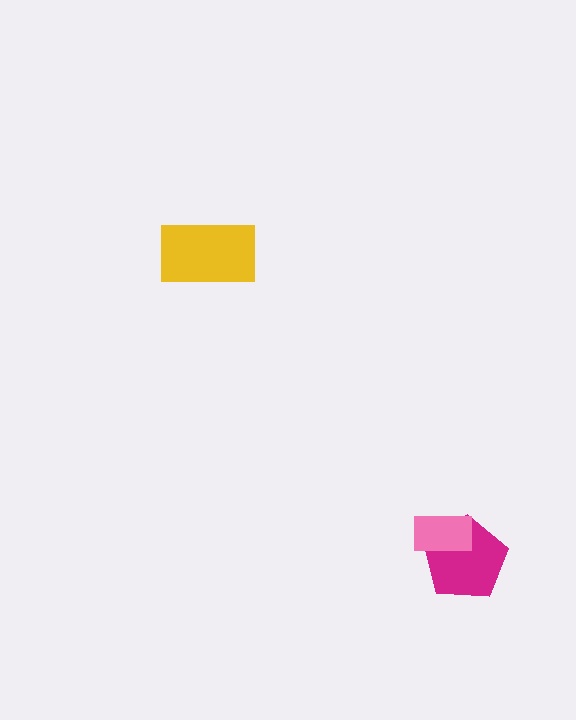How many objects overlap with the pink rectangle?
1 object overlaps with the pink rectangle.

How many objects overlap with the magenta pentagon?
1 object overlaps with the magenta pentagon.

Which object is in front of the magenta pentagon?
The pink rectangle is in front of the magenta pentagon.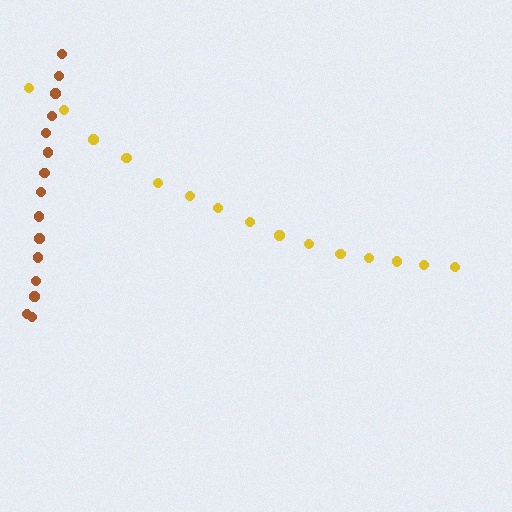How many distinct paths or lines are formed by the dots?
There are 2 distinct paths.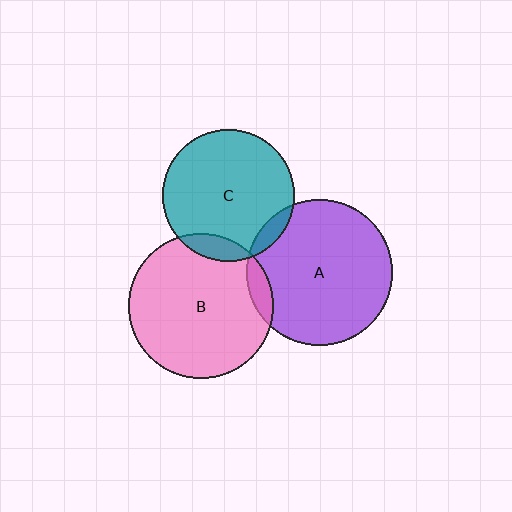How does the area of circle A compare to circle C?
Approximately 1.2 times.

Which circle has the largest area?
Circle A (purple).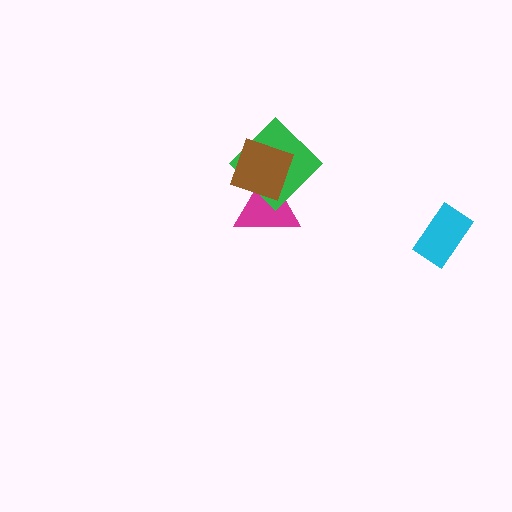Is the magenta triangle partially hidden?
Yes, it is partially covered by another shape.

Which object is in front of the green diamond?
The brown diamond is in front of the green diamond.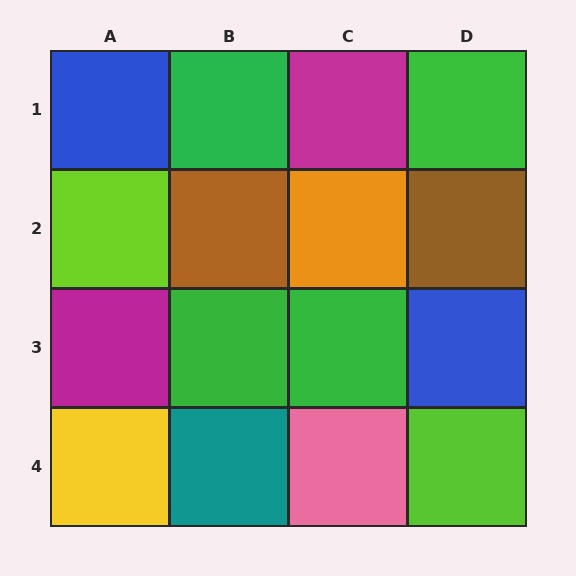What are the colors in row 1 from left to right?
Blue, green, magenta, green.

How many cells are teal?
1 cell is teal.